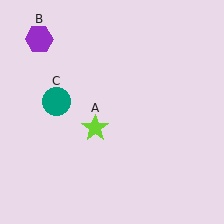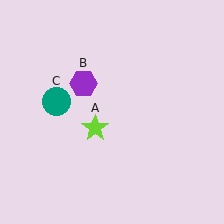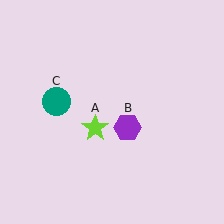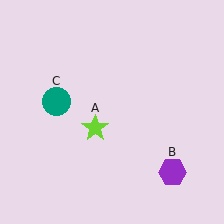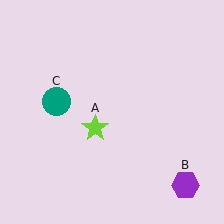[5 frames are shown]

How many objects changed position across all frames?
1 object changed position: purple hexagon (object B).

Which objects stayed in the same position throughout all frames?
Lime star (object A) and teal circle (object C) remained stationary.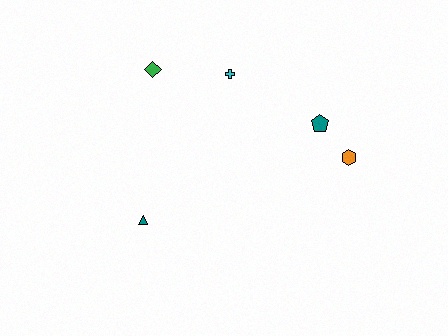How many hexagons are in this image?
There is 1 hexagon.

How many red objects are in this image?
There are no red objects.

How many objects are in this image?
There are 5 objects.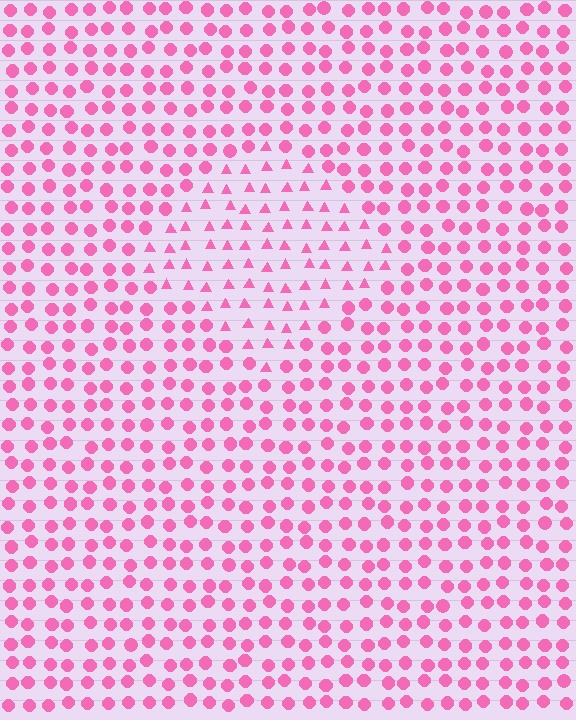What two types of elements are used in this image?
The image uses triangles inside the diamond region and circles outside it.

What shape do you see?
I see a diamond.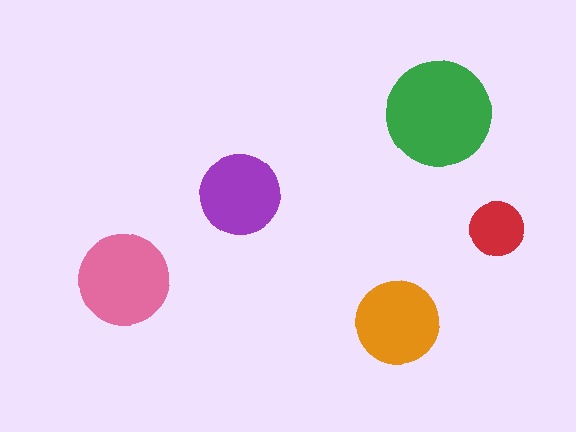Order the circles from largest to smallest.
the green one, the pink one, the orange one, the purple one, the red one.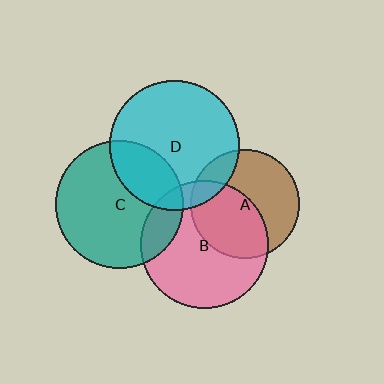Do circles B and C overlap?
Yes.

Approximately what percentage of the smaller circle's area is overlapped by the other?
Approximately 15%.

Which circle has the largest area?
Circle D (cyan).